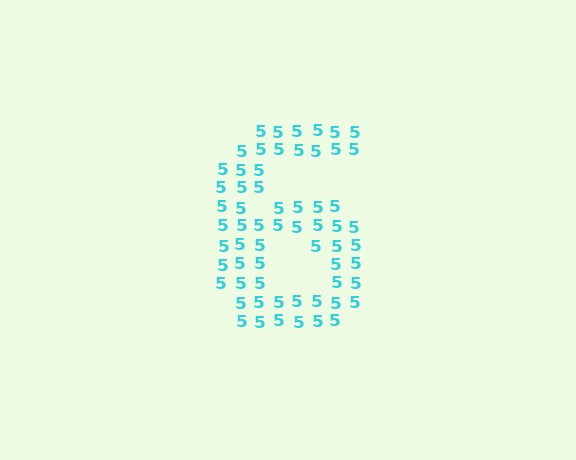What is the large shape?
The large shape is the digit 6.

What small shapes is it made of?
It is made of small digit 5's.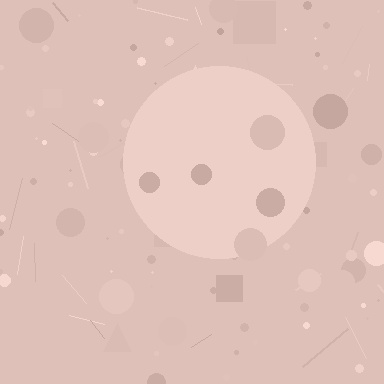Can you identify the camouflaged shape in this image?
The camouflaged shape is a circle.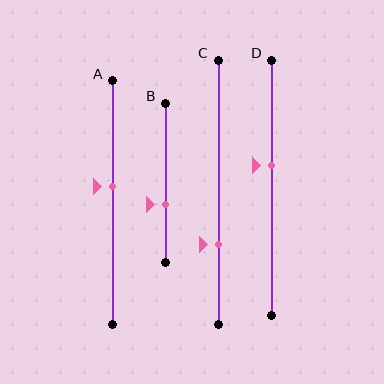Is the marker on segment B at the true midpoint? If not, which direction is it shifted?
No, the marker on segment B is shifted downward by about 14% of the segment length.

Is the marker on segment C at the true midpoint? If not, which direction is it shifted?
No, the marker on segment C is shifted downward by about 20% of the segment length.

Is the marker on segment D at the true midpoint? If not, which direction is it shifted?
No, the marker on segment D is shifted upward by about 8% of the segment length.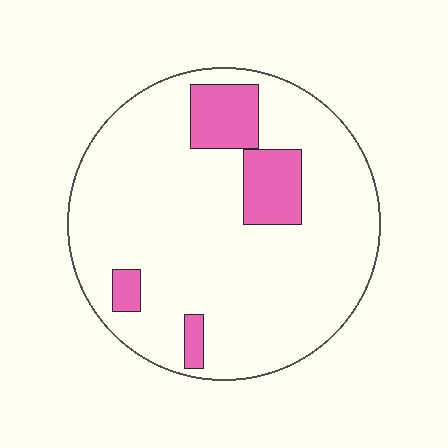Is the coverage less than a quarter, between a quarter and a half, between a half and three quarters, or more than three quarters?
Less than a quarter.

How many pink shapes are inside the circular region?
4.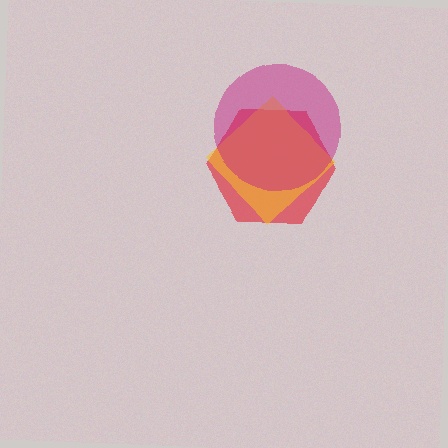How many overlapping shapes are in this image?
There are 3 overlapping shapes in the image.